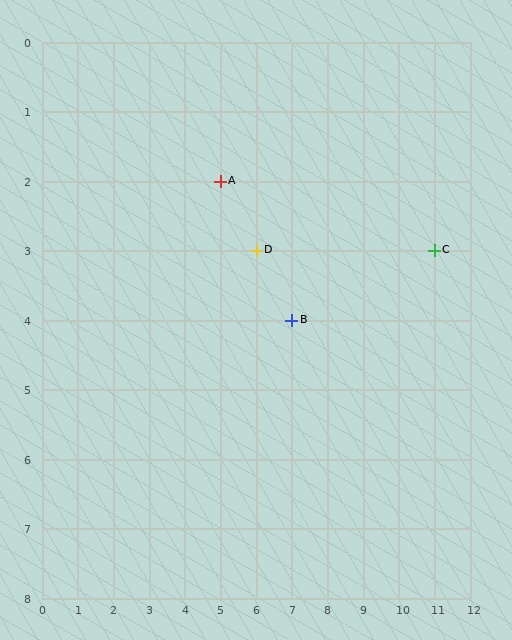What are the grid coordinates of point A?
Point A is at grid coordinates (5, 2).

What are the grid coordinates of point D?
Point D is at grid coordinates (6, 3).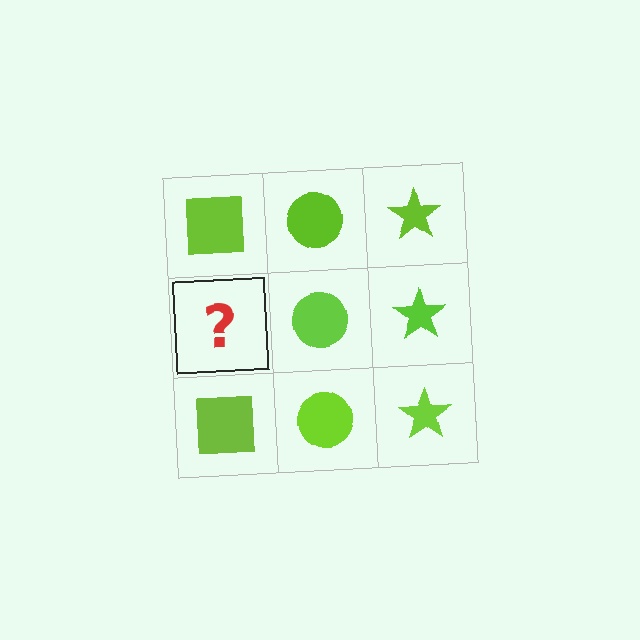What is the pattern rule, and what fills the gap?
The rule is that each column has a consistent shape. The gap should be filled with a lime square.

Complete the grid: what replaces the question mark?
The question mark should be replaced with a lime square.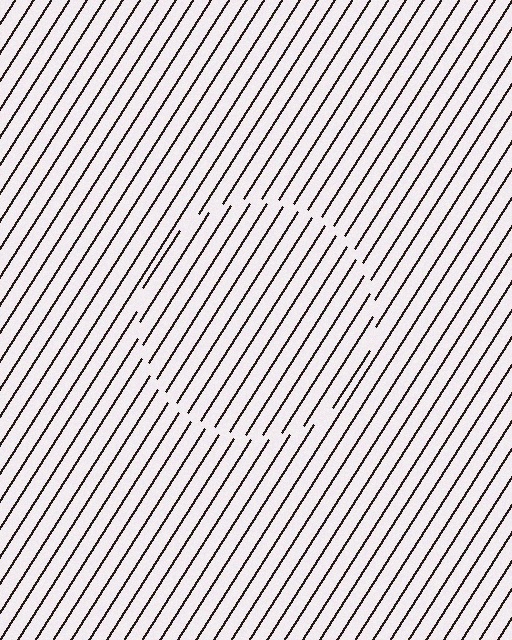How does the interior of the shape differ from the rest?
The interior of the shape contains the same grating, shifted by half a period — the contour is defined by the phase discontinuity where line-ends from the inner and outer gratings abut.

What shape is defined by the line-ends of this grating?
An illusory circle. The interior of the shape contains the same grating, shifted by half a period — the contour is defined by the phase discontinuity where line-ends from the inner and outer gratings abut.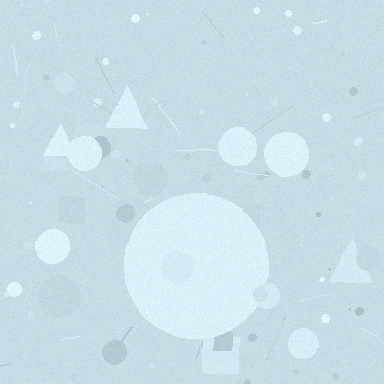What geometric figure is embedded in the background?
A circle is embedded in the background.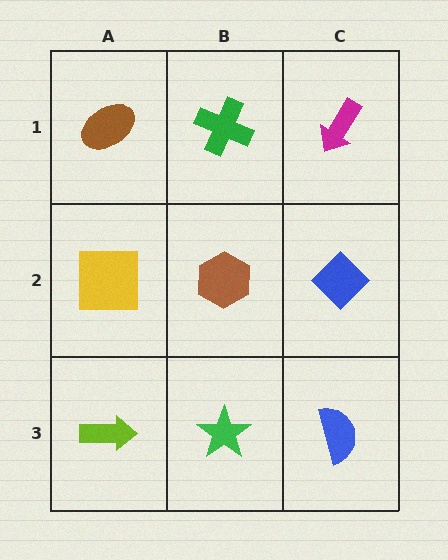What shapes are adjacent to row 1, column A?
A yellow square (row 2, column A), a green cross (row 1, column B).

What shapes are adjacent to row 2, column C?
A magenta arrow (row 1, column C), a blue semicircle (row 3, column C), a brown hexagon (row 2, column B).